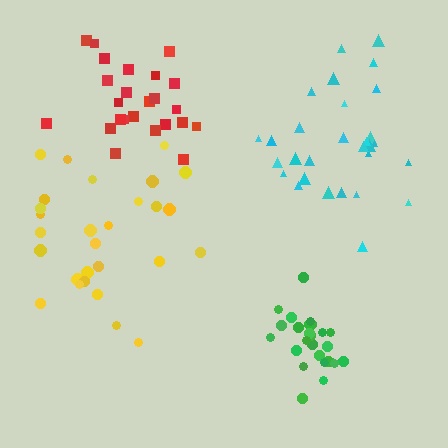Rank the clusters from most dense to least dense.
green, red, yellow, cyan.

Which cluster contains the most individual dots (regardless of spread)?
Cyan (29).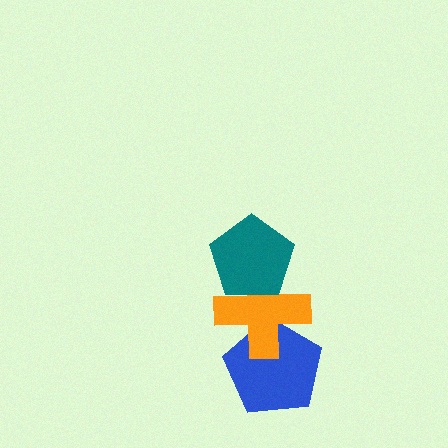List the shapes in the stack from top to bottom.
From top to bottom: the teal pentagon, the orange cross, the blue pentagon.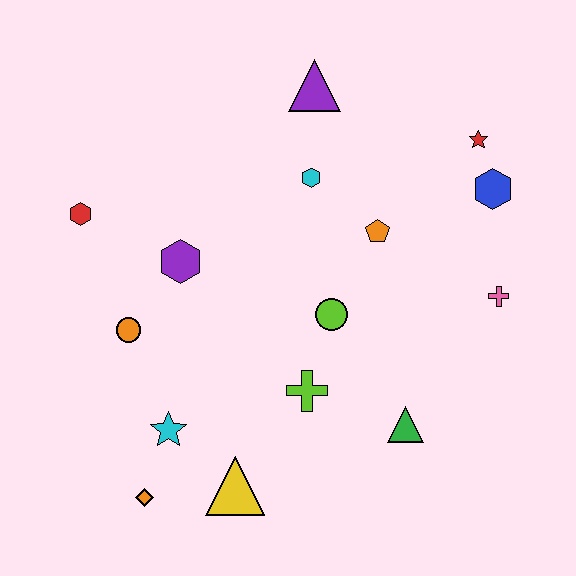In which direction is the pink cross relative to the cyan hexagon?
The pink cross is to the right of the cyan hexagon.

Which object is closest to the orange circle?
The purple hexagon is closest to the orange circle.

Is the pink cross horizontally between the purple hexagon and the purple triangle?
No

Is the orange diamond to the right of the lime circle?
No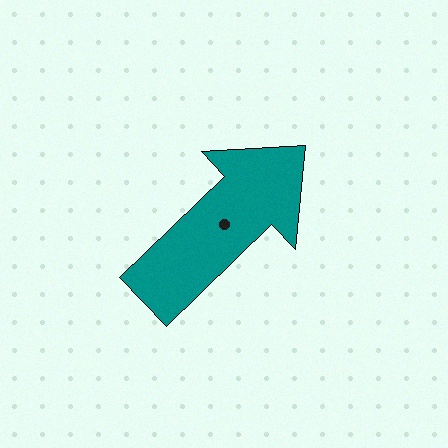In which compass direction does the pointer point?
Northeast.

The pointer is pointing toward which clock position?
Roughly 2 o'clock.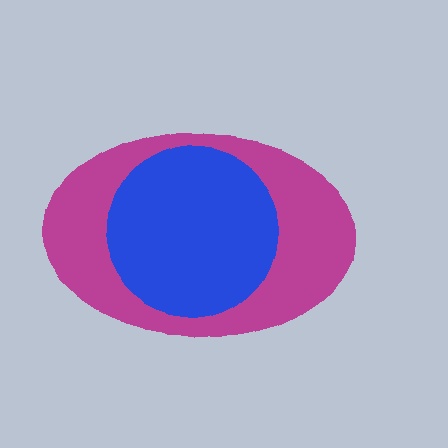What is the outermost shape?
The magenta ellipse.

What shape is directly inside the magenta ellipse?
The blue circle.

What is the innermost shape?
The blue circle.